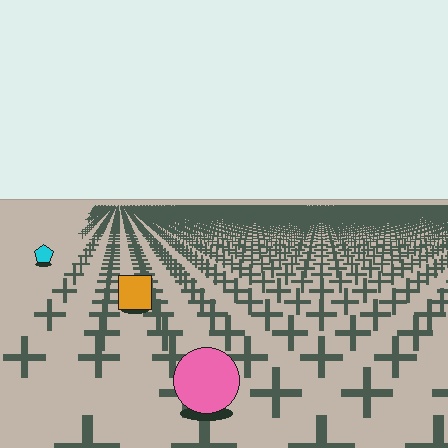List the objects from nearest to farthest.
From nearest to farthest: the pink circle, the orange square, the cyan pentagon.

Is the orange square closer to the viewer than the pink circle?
No. The pink circle is closer — you can tell from the texture gradient: the ground texture is coarser near it.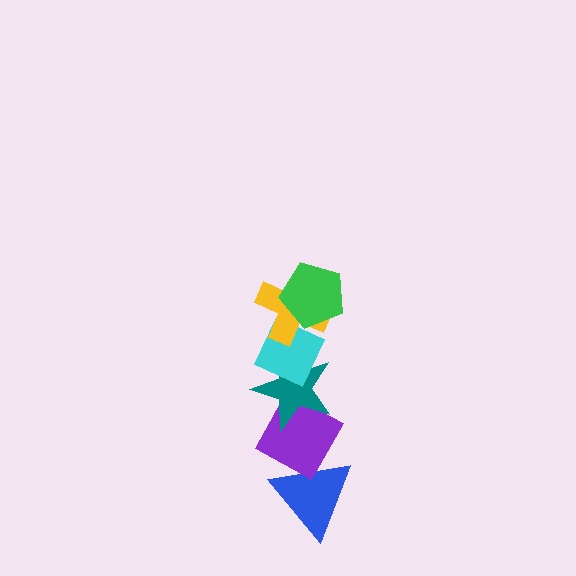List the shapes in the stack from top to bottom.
From top to bottom: the green pentagon, the yellow cross, the cyan diamond, the teal star, the purple diamond, the blue triangle.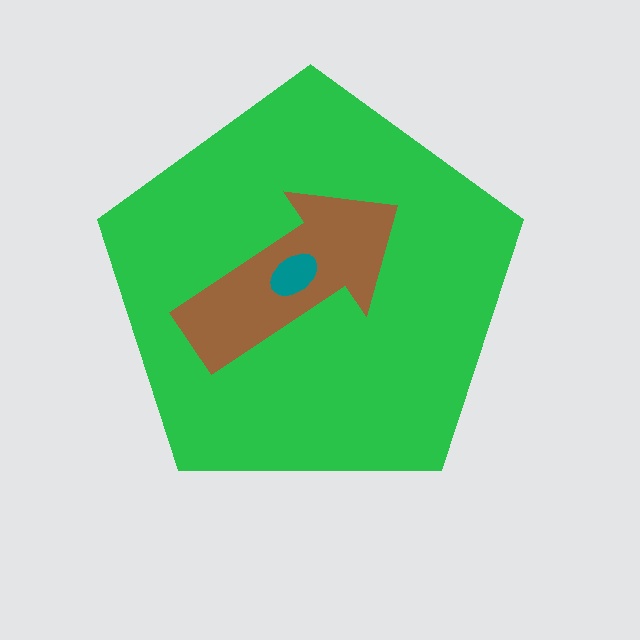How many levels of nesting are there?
3.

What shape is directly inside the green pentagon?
The brown arrow.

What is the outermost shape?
The green pentagon.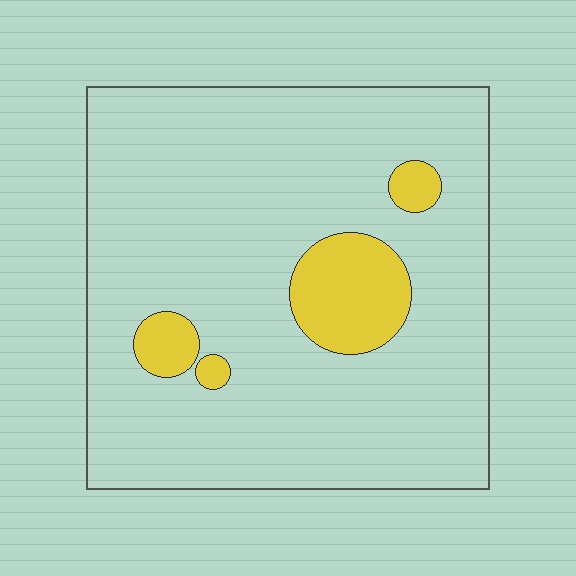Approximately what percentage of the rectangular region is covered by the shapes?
Approximately 10%.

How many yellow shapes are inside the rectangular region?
4.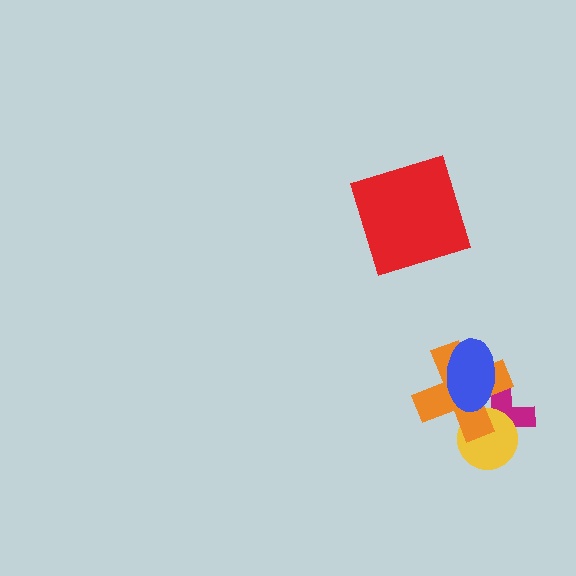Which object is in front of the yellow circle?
The orange cross is in front of the yellow circle.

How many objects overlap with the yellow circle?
2 objects overlap with the yellow circle.